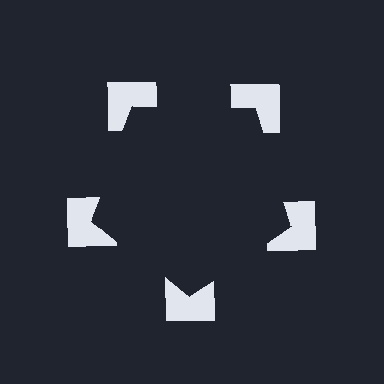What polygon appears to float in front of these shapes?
An illusory pentagon — its edges are inferred from the aligned wedge cuts in the notched squares, not physically drawn.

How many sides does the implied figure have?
5 sides.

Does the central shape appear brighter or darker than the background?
It typically appears slightly darker than the background, even though no actual brightness change is drawn.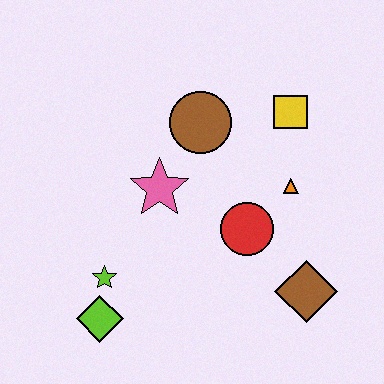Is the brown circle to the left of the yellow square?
Yes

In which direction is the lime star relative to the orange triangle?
The lime star is to the left of the orange triangle.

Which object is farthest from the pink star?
The brown diamond is farthest from the pink star.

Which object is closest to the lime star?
The lime diamond is closest to the lime star.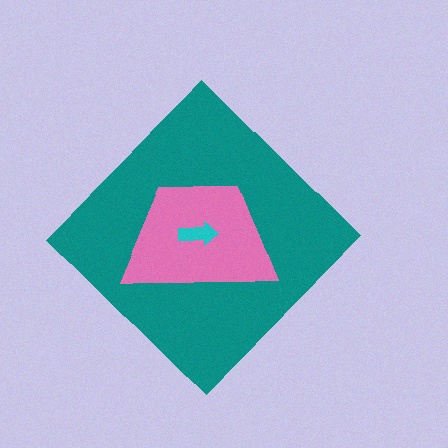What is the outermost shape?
The teal diamond.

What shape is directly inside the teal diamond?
The pink trapezoid.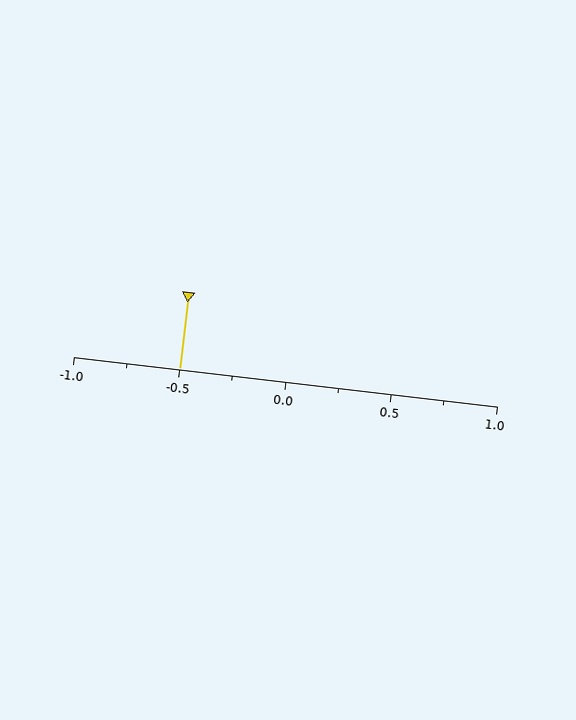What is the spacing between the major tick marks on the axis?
The major ticks are spaced 0.5 apart.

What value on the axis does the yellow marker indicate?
The marker indicates approximately -0.5.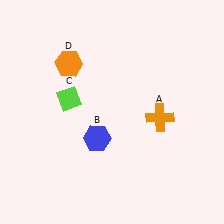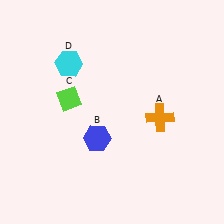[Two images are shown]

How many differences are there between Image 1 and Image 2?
There is 1 difference between the two images.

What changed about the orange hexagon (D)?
In Image 1, D is orange. In Image 2, it changed to cyan.